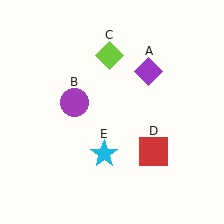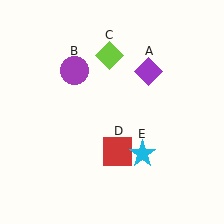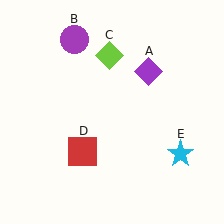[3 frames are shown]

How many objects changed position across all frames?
3 objects changed position: purple circle (object B), red square (object D), cyan star (object E).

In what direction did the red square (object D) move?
The red square (object D) moved left.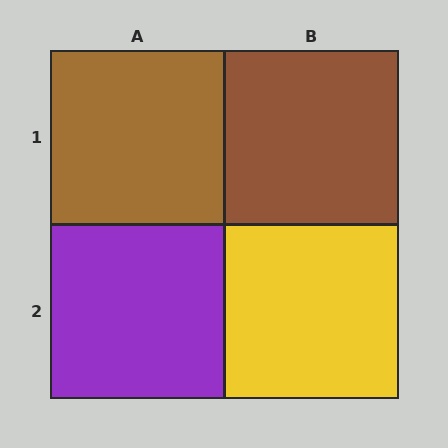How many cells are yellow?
1 cell is yellow.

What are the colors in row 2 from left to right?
Purple, yellow.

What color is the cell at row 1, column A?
Brown.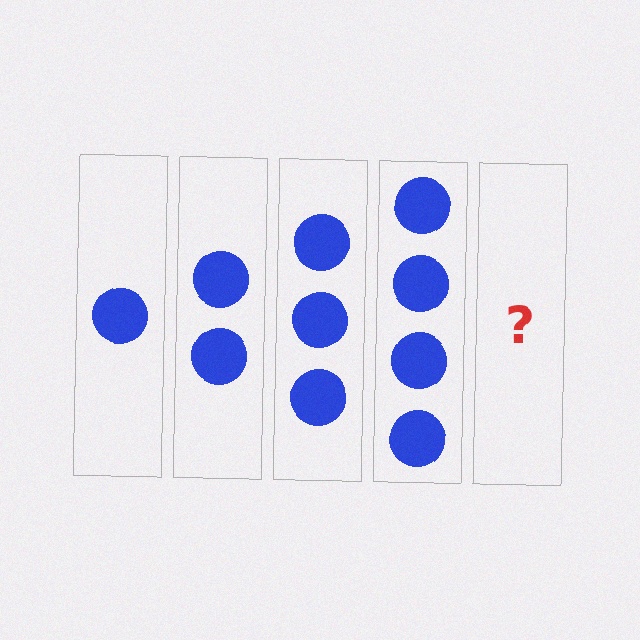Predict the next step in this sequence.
The next step is 5 circles.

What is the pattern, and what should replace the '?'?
The pattern is that each step adds one more circle. The '?' should be 5 circles.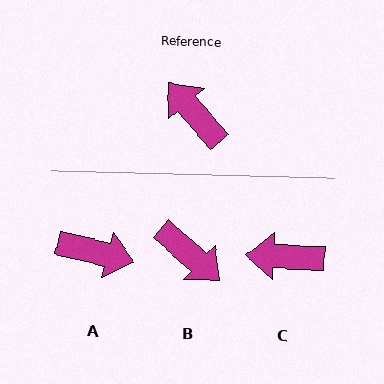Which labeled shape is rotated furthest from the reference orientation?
B, about 172 degrees away.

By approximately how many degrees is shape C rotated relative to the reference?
Approximately 46 degrees counter-clockwise.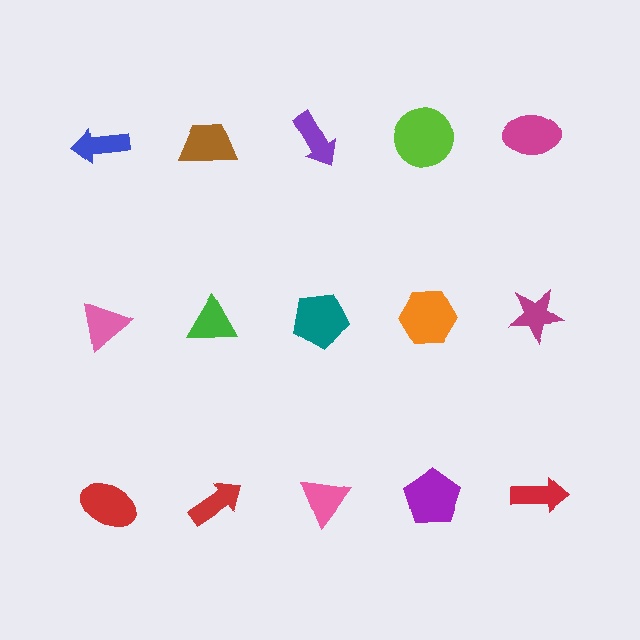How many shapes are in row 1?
5 shapes.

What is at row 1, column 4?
A lime circle.